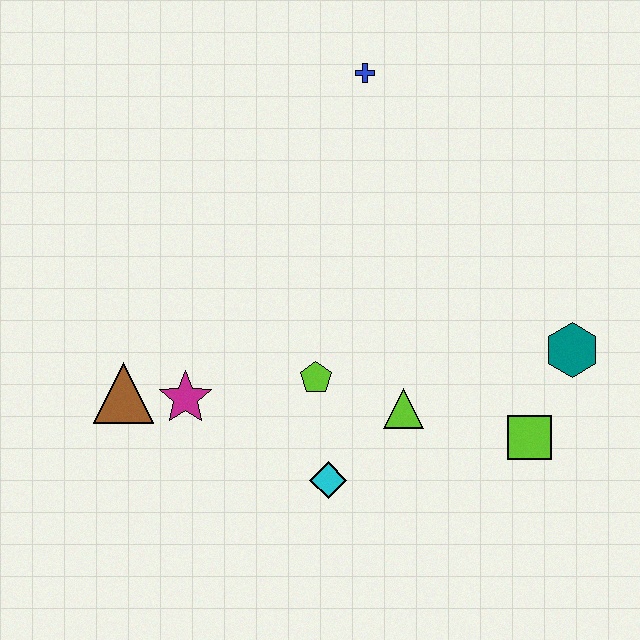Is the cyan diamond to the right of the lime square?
No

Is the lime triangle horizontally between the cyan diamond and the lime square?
Yes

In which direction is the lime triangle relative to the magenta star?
The lime triangle is to the right of the magenta star.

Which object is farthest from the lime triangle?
The blue cross is farthest from the lime triangle.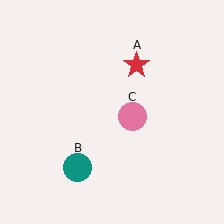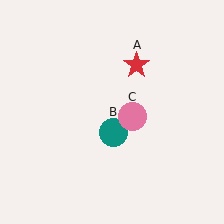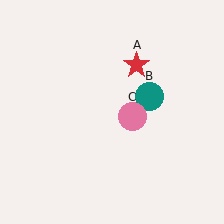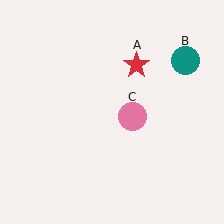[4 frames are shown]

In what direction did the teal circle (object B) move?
The teal circle (object B) moved up and to the right.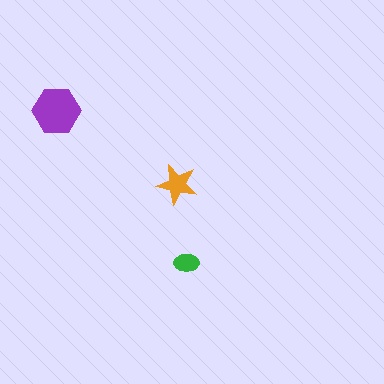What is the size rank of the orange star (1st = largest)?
2nd.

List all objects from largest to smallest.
The purple hexagon, the orange star, the green ellipse.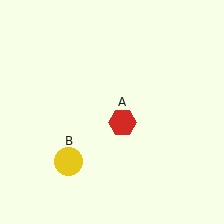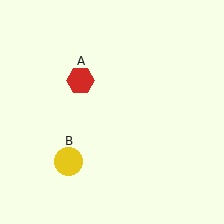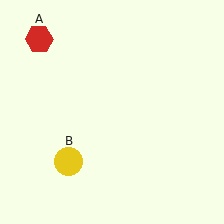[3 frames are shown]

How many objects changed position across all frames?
1 object changed position: red hexagon (object A).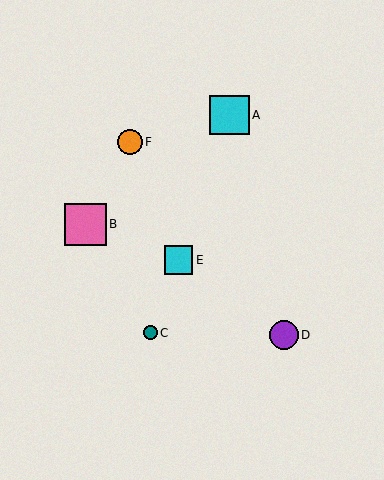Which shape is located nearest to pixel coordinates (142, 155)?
The orange circle (labeled F) at (130, 142) is nearest to that location.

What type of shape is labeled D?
Shape D is a purple circle.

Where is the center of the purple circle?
The center of the purple circle is at (284, 335).